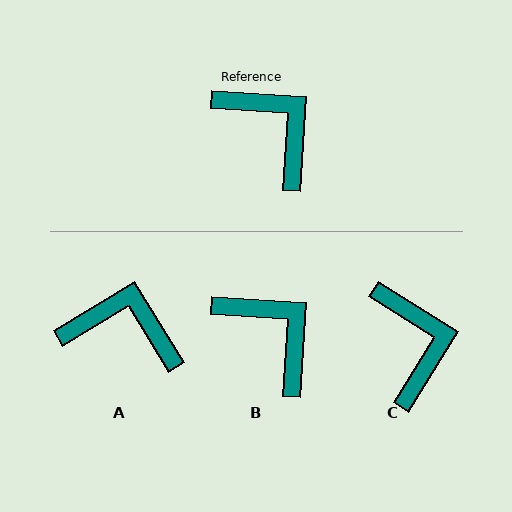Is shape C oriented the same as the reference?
No, it is off by about 28 degrees.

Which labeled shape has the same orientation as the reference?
B.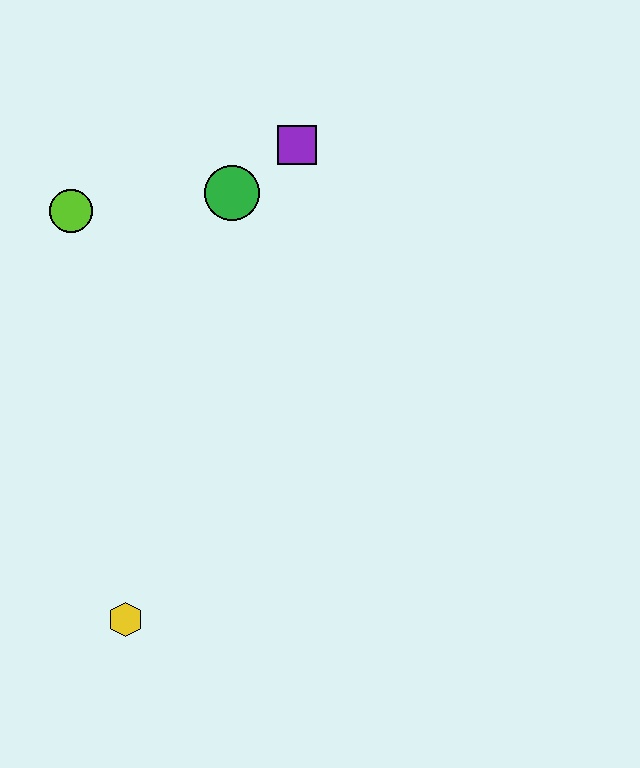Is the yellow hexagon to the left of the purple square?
Yes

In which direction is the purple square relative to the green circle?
The purple square is to the right of the green circle.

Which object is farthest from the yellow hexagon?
The purple square is farthest from the yellow hexagon.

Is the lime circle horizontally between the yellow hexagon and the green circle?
No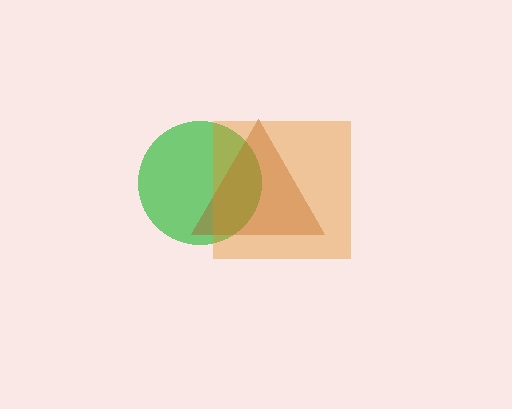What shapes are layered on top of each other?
The layered shapes are: a green circle, a brown triangle, an orange square.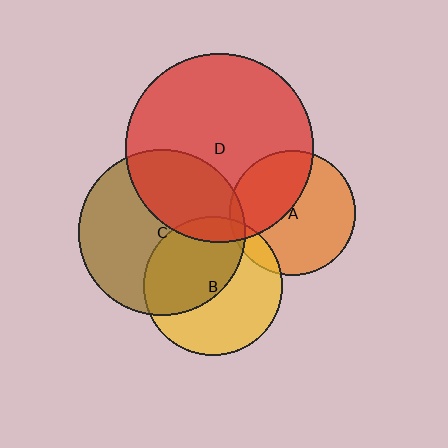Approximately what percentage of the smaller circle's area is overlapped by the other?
Approximately 5%.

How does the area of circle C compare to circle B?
Approximately 1.4 times.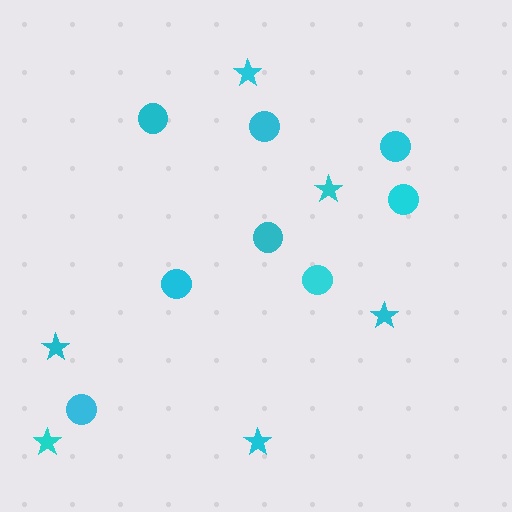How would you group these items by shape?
There are 2 groups: one group of circles (8) and one group of stars (6).